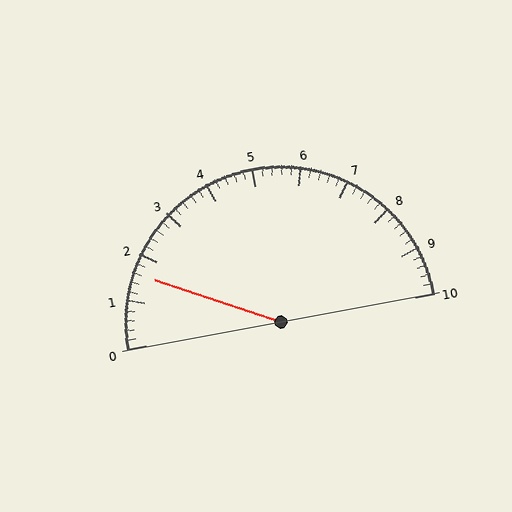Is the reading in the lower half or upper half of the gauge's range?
The reading is in the lower half of the range (0 to 10).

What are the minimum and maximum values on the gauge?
The gauge ranges from 0 to 10.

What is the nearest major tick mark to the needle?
The nearest major tick mark is 2.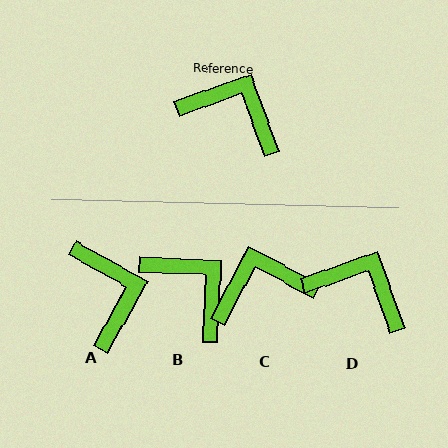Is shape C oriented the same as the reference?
No, it is off by about 43 degrees.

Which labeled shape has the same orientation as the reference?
D.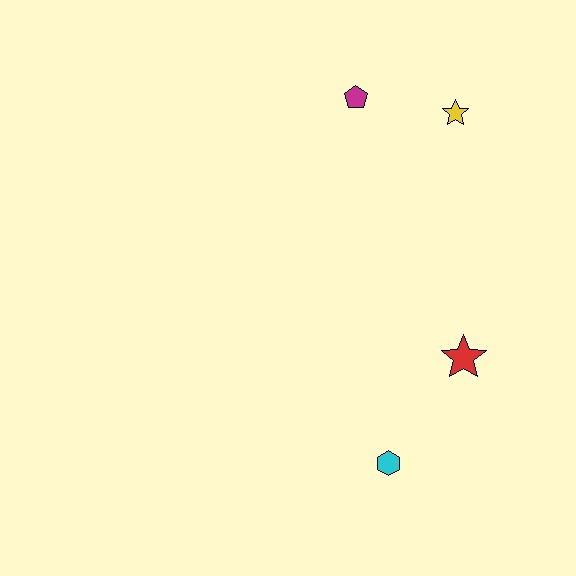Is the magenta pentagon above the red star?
Yes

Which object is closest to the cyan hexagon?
The red star is closest to the cyan hexagon.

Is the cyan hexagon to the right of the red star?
No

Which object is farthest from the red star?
The magenta pentagon is farthest from the red star.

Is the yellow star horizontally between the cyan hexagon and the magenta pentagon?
No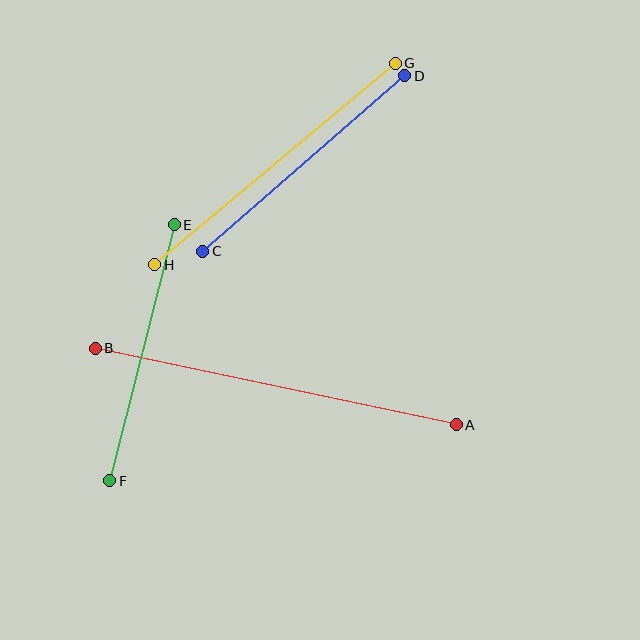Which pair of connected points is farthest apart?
Points A and B are farthest apart.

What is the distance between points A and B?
The distance is approximately 369 pixels.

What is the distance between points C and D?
The distance is approximately 268 pixels.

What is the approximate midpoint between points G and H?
The midpoint is at approximately (275, 164) pixels.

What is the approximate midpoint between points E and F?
The midpoint is at approximately (142, 353) pixels.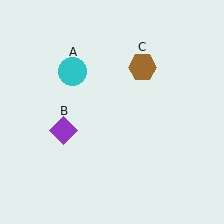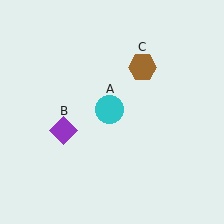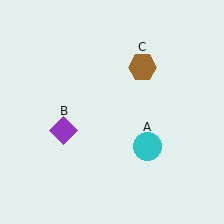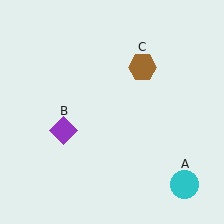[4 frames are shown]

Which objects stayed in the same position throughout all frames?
Purple diamond (object B) and brown hexagon (object C) remained stationary.